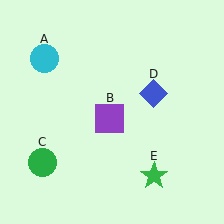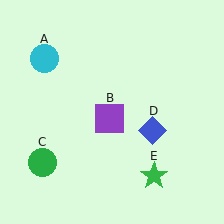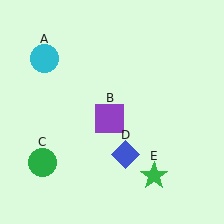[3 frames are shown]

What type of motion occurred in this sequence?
The blue diamond (object D) rotated clockwise around the center of the scene.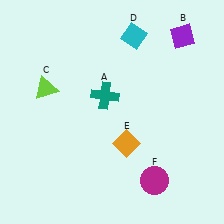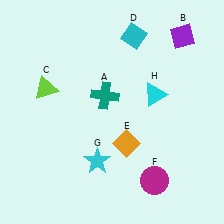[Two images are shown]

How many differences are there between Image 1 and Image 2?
There are 2 differences between the two images.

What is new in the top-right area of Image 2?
A cyan triangle (H) was added in the top-right area of Image 2.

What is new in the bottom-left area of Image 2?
A cyan star (G) was added in the bottom-left area of Image 2.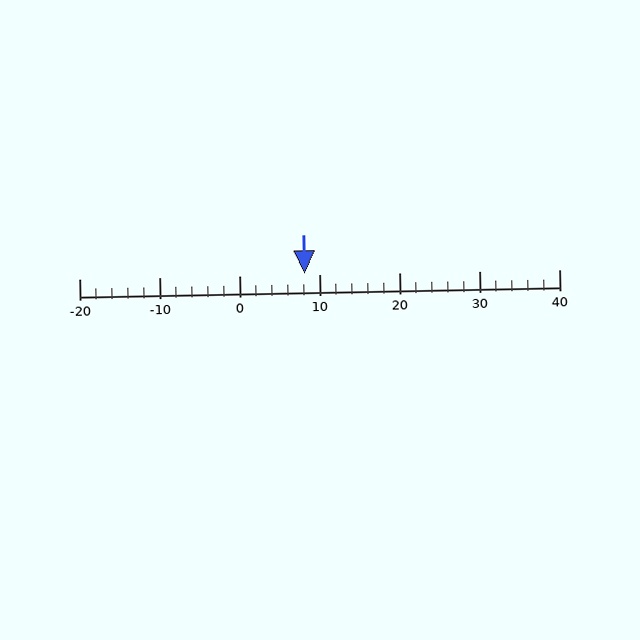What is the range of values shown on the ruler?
The ruler shows values from -20 to 40.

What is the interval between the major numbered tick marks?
The major tick marks are spaced 10 units apart.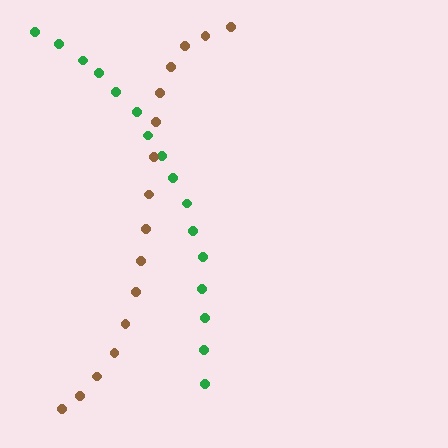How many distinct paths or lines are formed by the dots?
There are 2 distinct paths.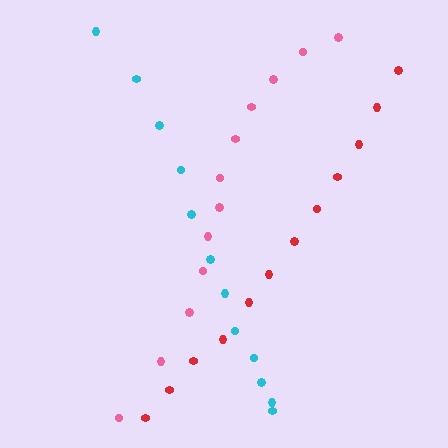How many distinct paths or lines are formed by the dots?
There are 3 distinct paths.